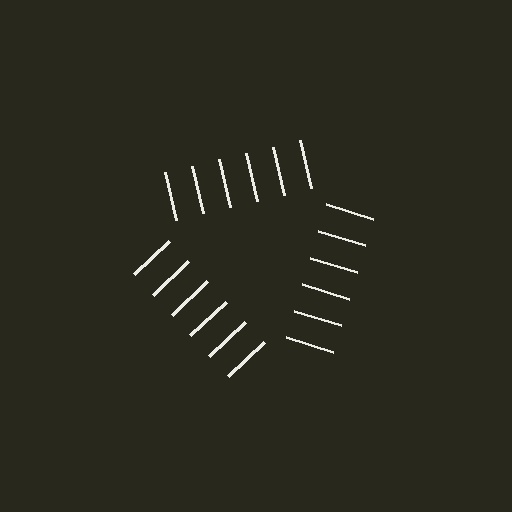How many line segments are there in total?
18 — 6 along each of the 3 edges.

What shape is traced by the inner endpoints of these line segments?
An illusory triangle — the line segments terminate on its edges but no continuous stroke is drawn.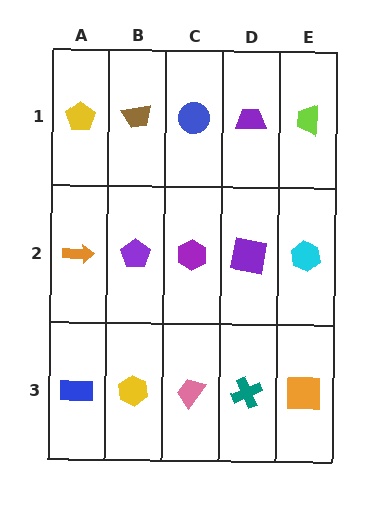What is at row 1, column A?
A yellow pentagon.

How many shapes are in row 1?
5 shapes.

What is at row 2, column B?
A purple pentagon.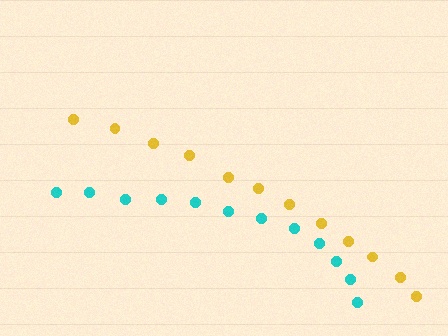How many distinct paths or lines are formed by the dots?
There are 2 distinct paths.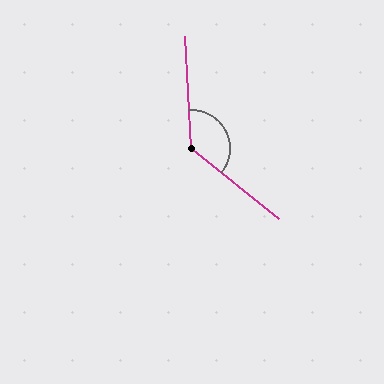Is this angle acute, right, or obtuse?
It is obtuse.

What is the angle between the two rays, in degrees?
Approximately 132 degrees.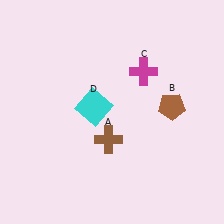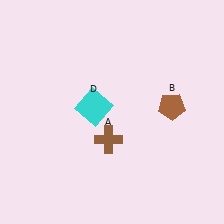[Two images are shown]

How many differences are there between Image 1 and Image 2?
There is 1 difference between the two images.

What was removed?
The magenta cross (C) was removed in Image 2.